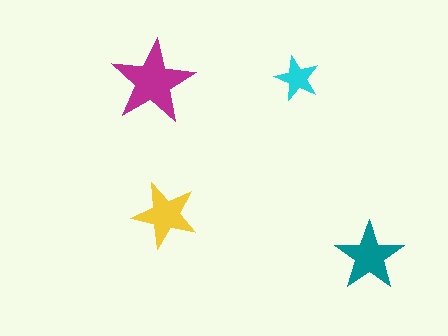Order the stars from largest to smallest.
the magenta one, the teal one, the yellow one, the cyan one.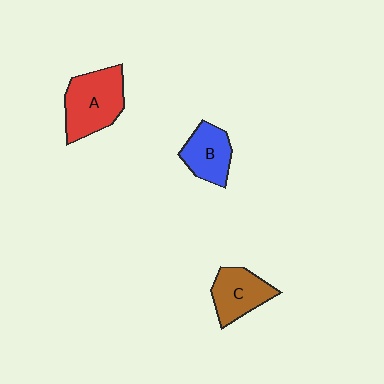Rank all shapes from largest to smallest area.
From largest to smallest: A (red), C (brown), B (blue).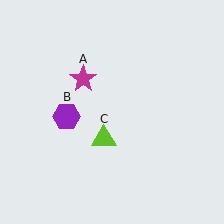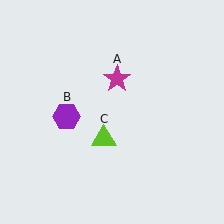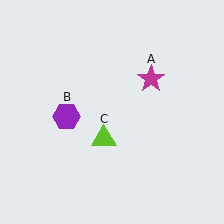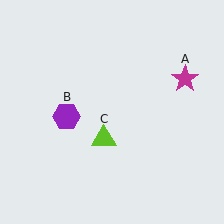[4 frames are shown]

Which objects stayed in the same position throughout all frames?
Purple hexagon (object B) and lime triangle (object C) remained stationary.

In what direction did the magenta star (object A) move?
The magenta star (object A) moved right.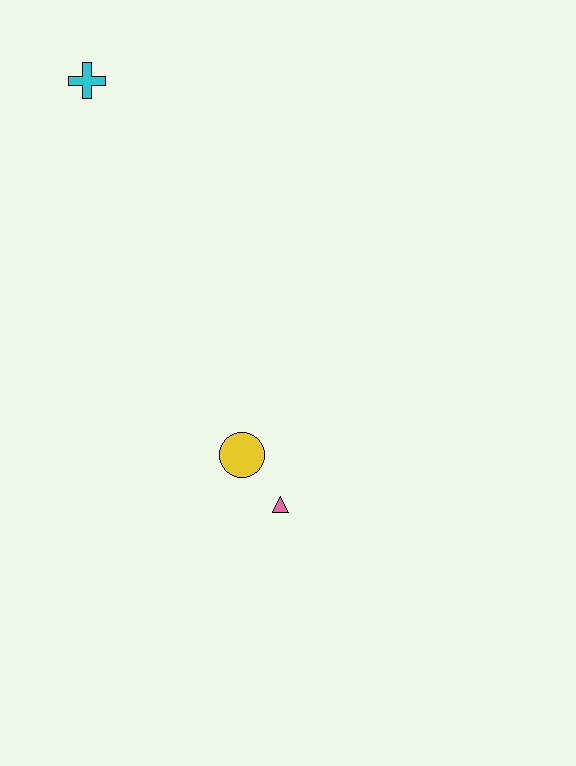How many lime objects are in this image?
There are no lime objects.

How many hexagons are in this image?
There are no hexagons.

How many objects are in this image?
There are 3 objects.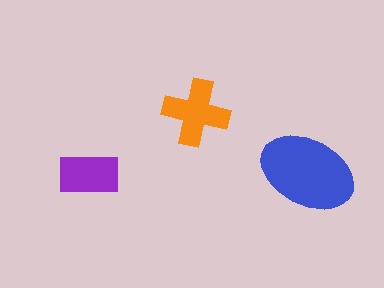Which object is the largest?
The blue ellipse.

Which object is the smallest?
The purple rectangle.